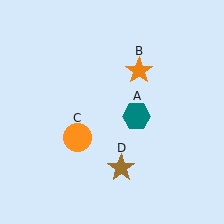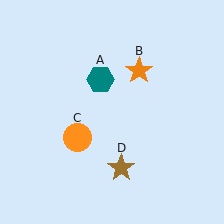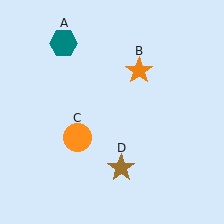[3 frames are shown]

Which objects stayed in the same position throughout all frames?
Orange star (object B) and orange circle (object C) and brown star (object D) remained stationary.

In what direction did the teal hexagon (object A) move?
The teal hexagon (object A) moved up and to the left.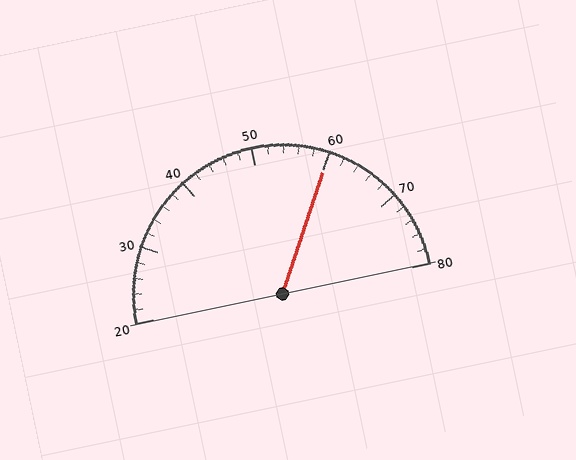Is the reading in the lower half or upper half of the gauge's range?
The reading is in the upper half of the range (20 to 80).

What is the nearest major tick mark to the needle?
The nearest major tick mark is 60.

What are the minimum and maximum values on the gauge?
The gauge ranges from 20 to 80.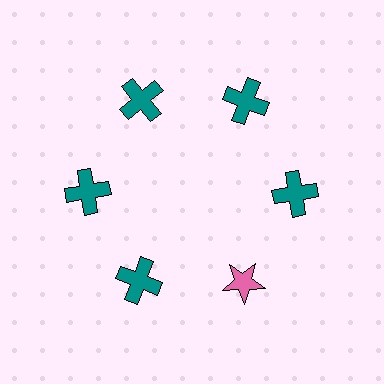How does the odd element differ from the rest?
It differs in both color (pink instead of teal) and shape (star instead of cross).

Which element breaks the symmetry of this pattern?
The pink star at roughly the 5 o'clock position breaks the symmetry. All other shapes are teal crosses.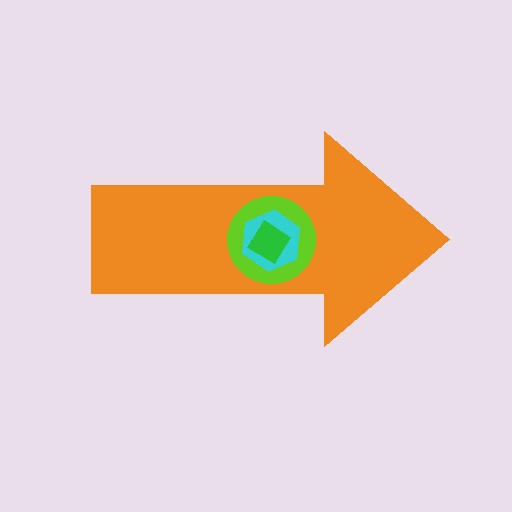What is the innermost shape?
The green diamond.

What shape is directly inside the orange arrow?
The lime circle.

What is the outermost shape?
The orange arrow.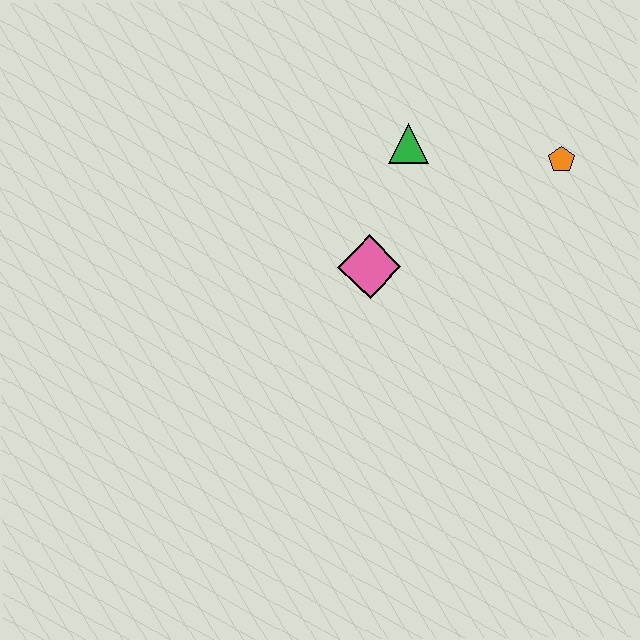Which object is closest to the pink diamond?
The green triangle is closest to the pink diamond.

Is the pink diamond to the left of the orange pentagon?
Yes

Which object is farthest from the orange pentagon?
The pink diamond is farthest from the orange pentagon.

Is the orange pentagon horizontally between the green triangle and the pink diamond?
No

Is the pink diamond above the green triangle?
No